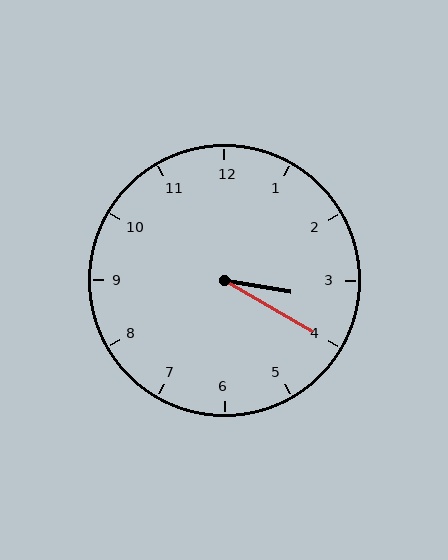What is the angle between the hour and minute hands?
Approximately 20 degrees.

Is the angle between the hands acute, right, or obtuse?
It is acute.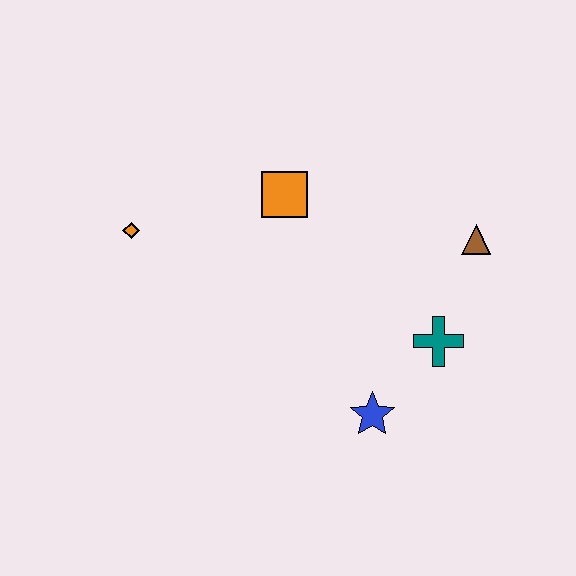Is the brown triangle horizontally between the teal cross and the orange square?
No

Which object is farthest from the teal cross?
The orange diamond is farthest from the teal cross.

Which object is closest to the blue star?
The teal cross is closest to the blue star.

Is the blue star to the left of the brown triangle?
Yes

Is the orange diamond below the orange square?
Yes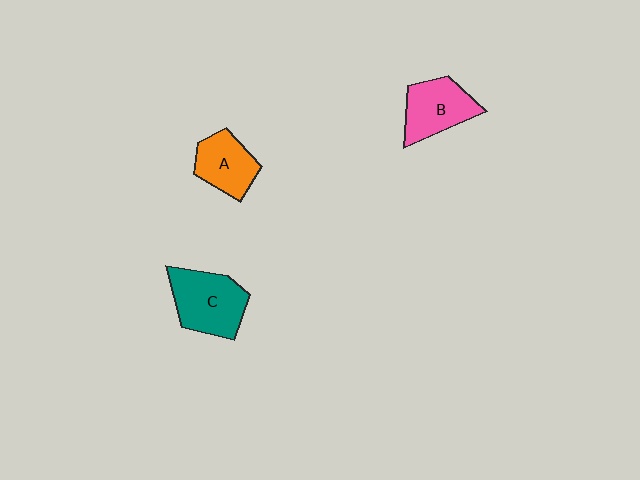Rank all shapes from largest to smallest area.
From largest to smallest: C (teal), B (pink), A (orange).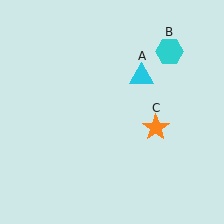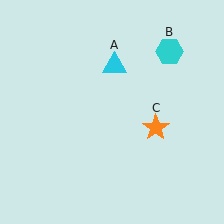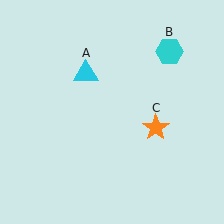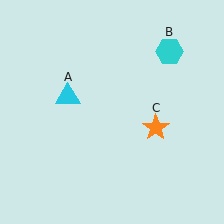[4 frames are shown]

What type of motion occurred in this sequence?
The cyan triangle (object A) rotated counterclockwise around the center of the scene.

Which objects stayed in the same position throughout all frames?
Cyan hexagon (object B) and orange star (object C) remained stationary.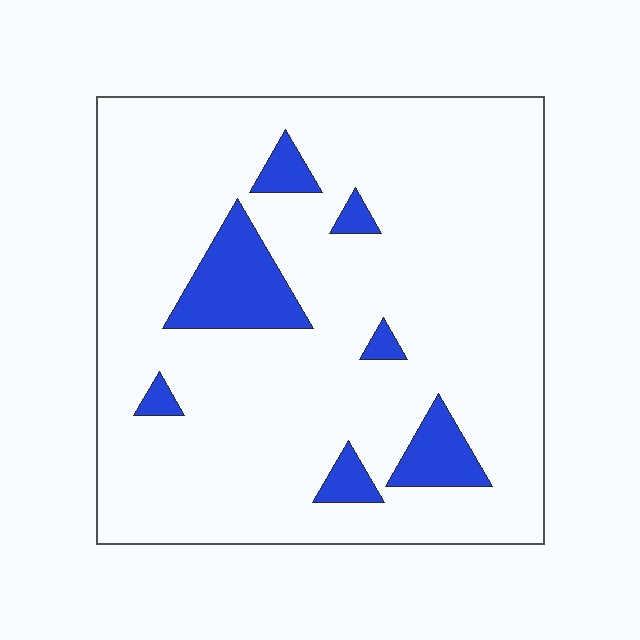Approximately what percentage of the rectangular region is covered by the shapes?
Approximately 10%.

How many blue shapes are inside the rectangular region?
7.